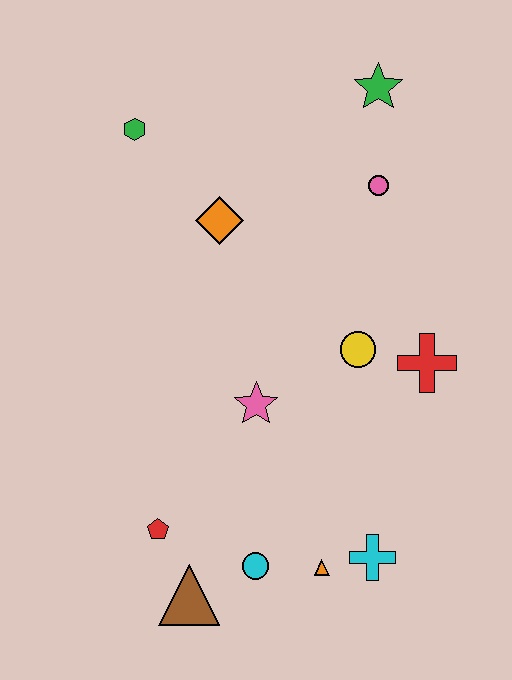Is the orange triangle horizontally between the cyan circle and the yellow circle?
Yes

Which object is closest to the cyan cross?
The orange triangle is closest to the cyan cross.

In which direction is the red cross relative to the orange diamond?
The red cross is to the right of the orange diamond.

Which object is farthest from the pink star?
The green star is farthest from the pink star.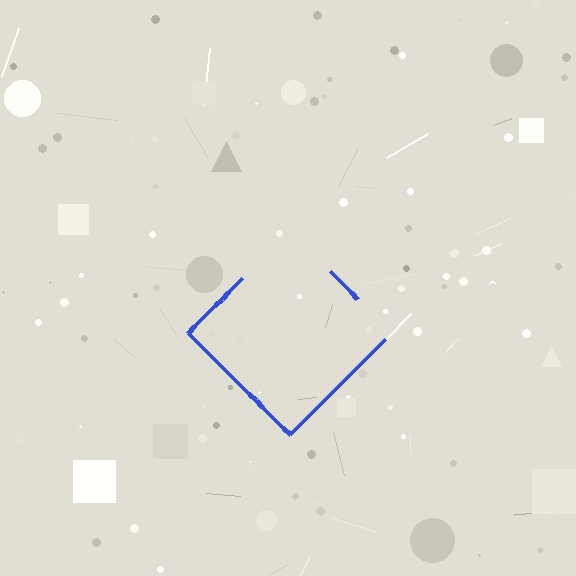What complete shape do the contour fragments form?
The contour fragments form a diamond.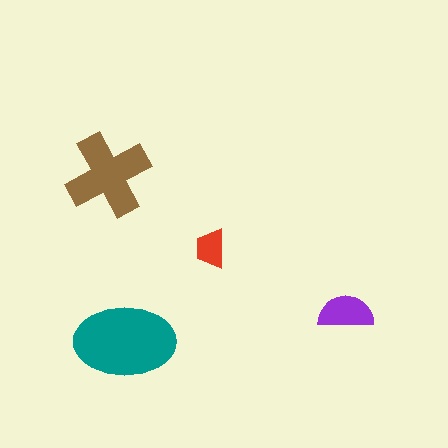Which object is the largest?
The teal ellipse.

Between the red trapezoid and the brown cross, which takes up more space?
The brown cross.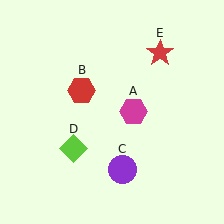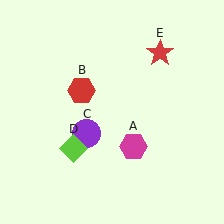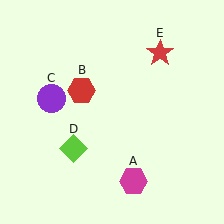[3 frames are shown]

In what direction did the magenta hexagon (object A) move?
The magenta hexagon (object A) moved down.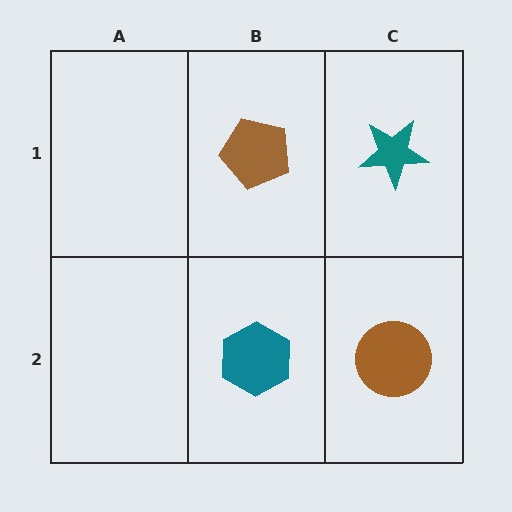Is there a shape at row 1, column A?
No, that cell is empty.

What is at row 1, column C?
A teal star.